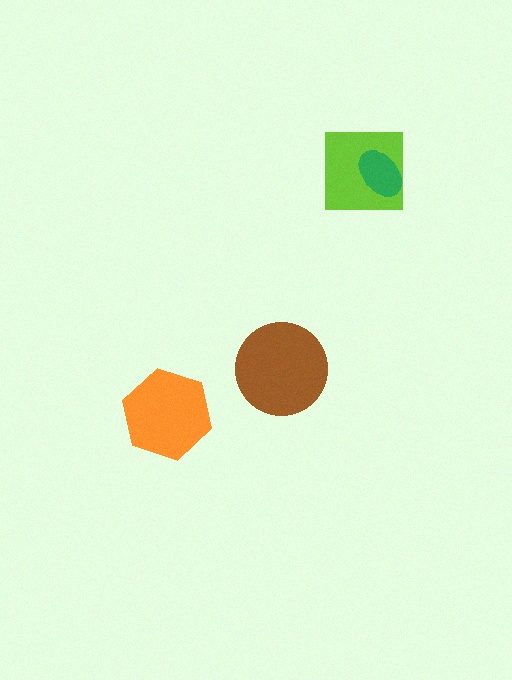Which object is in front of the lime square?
The green ellipse is in front of the lime square.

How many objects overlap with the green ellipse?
1 object overlaps with the green ellipse.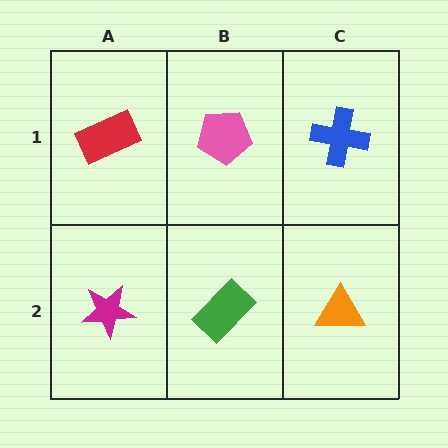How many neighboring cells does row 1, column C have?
2.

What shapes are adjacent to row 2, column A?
A red rectangle (row 1, column A), a green rectangle (row 2, column B).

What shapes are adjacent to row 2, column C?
A blue cross (row 1, column C), a green rectangle (row 2, column B).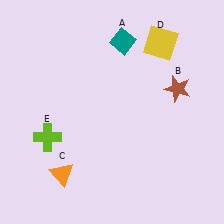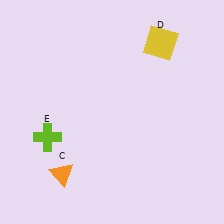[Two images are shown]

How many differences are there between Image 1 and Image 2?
There are 2 differences between the two images.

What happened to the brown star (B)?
The brown star (B) was removed in Image 2. It was in the top-right area of Image 1.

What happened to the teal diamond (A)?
The teal diamond (A) was removed in Image 2. It was in the top-right area of Image 1.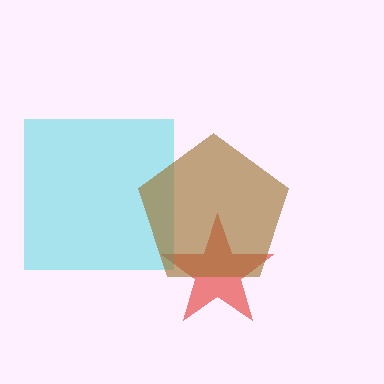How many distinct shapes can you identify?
There are 3 distinct shapes: a red star, a cyan square, a brown pentagon.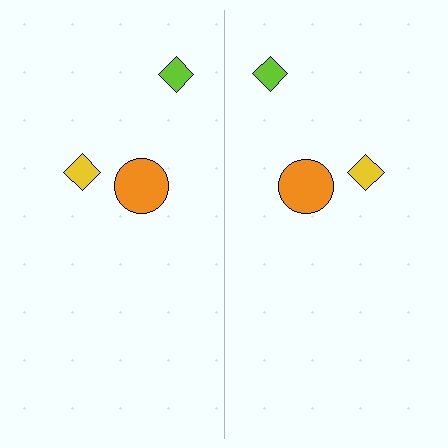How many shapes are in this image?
There are 6 shapes in this image.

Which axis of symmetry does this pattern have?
The pattern has a vertical axis of symmetry running through the center of the image.